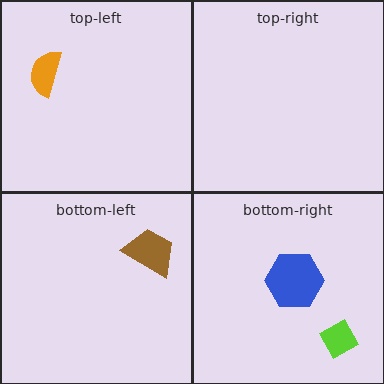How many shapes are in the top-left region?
1.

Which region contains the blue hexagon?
The bottom-right region.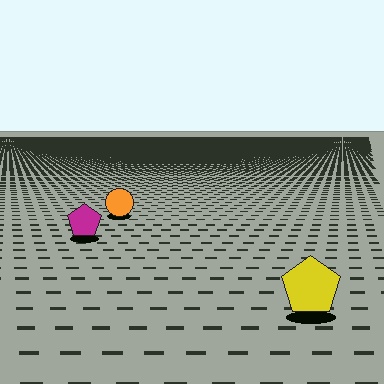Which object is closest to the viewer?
The yellow pentagon is closest. The texture marks near it are larger and more spread out.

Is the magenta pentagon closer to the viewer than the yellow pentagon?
No. The yellow pentagon is closer — you can tell from the texture gradient: the ground texture is coarser near it.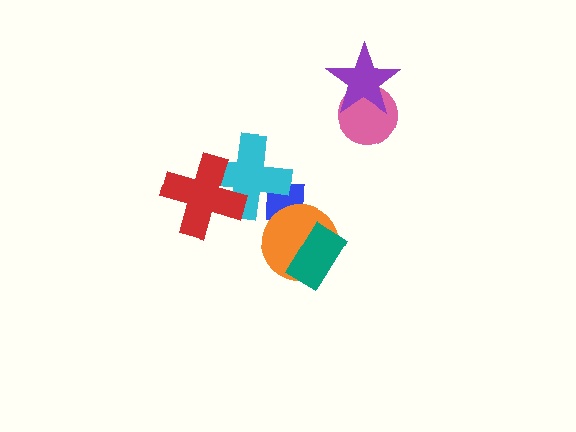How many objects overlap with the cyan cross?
2 objects overlap with the cyan cross.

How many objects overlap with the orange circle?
2 objects overlap with the orange circle.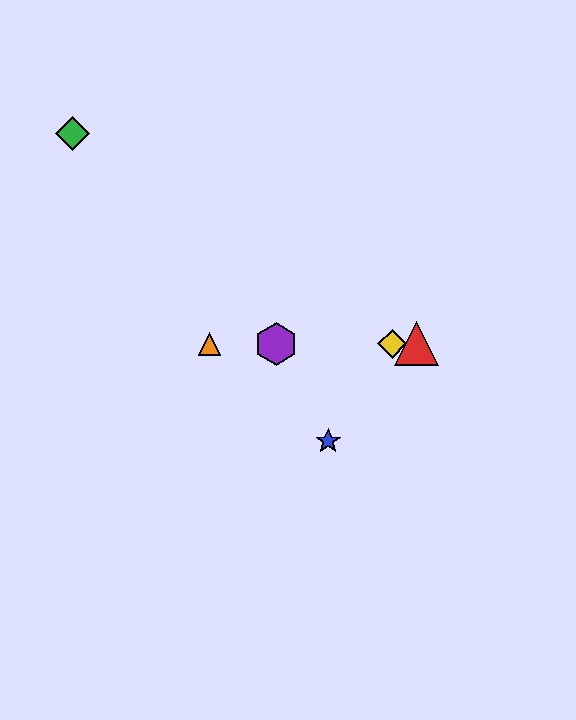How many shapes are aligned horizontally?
4 shapes (the red triangle, the yellow diamond, the purple hexagon, the orange triangle) are aligned horizontally.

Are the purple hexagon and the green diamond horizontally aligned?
No, the purple hexagon is at y≈344 and the green diamond is at y≈134.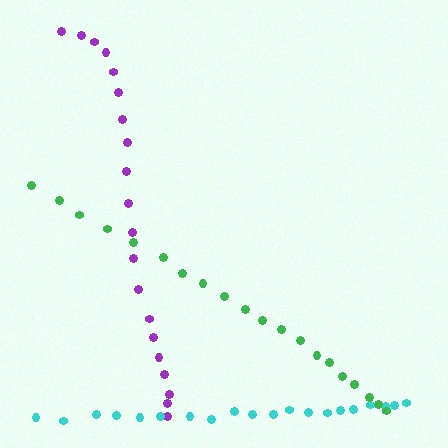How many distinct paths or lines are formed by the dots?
There are 3 distinct paths.